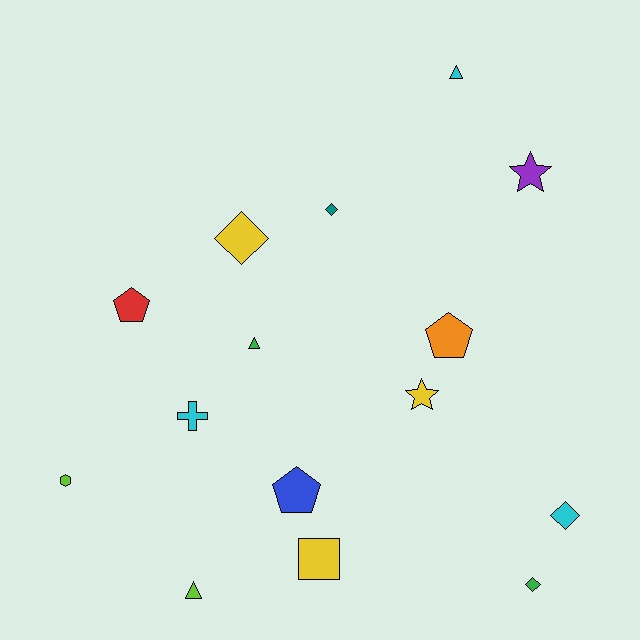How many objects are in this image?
There are 15 objects.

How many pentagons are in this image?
There are 3 pentagons.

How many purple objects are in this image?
There is 1 purple object.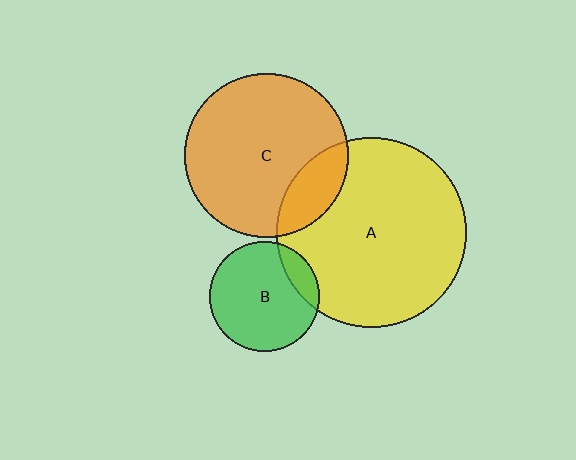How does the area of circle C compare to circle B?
Approximately 2.2 times.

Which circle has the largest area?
Circle A (yellow).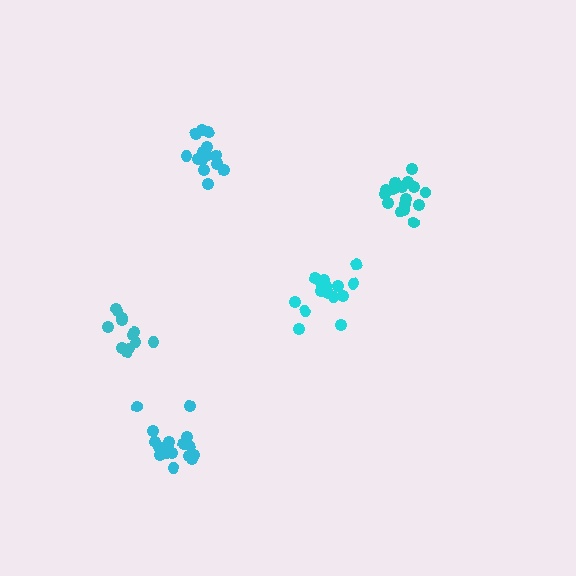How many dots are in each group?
Group 1: 18 dots, Group 2: 16 dots, Group 3: 13 dots, Group 4: 17 dots, Group 5: 16 dots (80 total).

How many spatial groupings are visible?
There are 5 spatial groupings.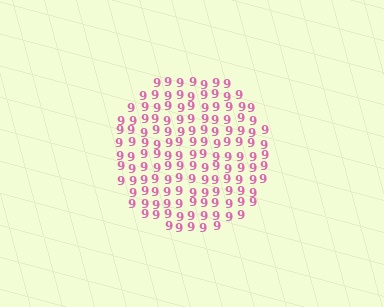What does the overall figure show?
The overall figure shows a circle.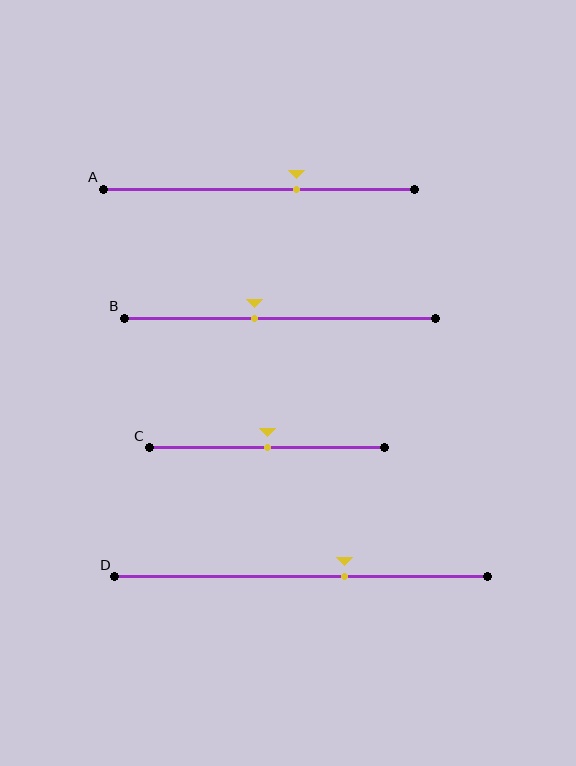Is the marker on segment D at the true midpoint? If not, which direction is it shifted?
No, the marker on segment D is shifted to the right by about 12% of the segment length.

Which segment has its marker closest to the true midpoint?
Segment C has its marker closest to the true midpoint.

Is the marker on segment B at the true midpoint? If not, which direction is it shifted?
No, the marker on segment B is shifted to the left by about 8% of the segment length.